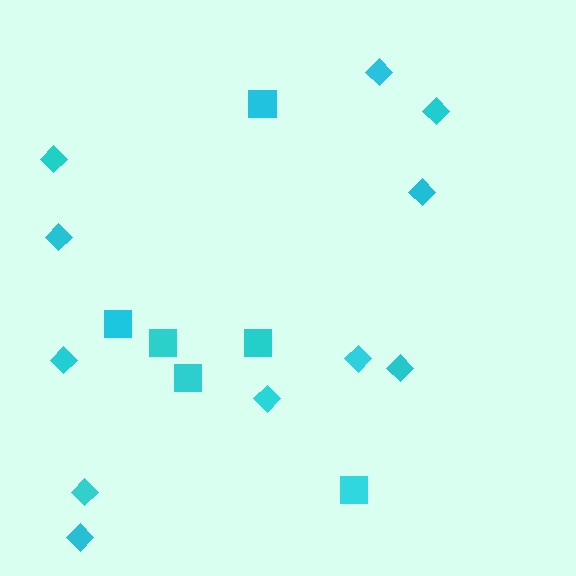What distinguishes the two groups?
There are 2 groups: one group of diamonds (11) and one group of squares (6).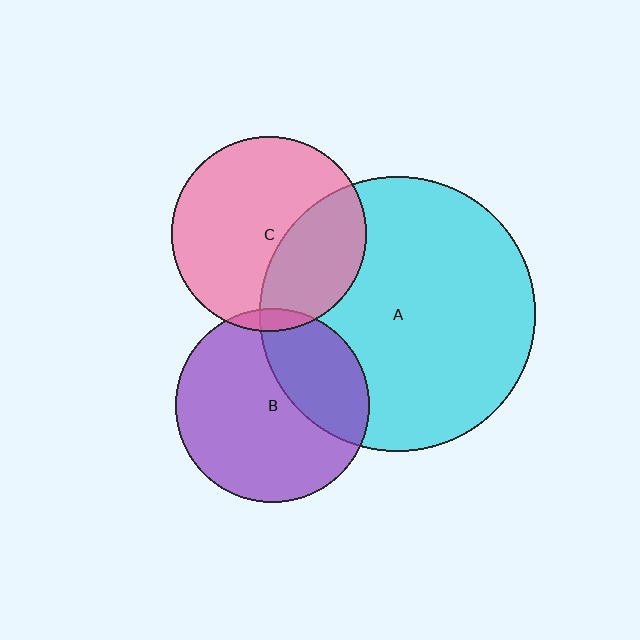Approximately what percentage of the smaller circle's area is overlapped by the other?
Approximately 30%.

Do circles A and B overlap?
Yes.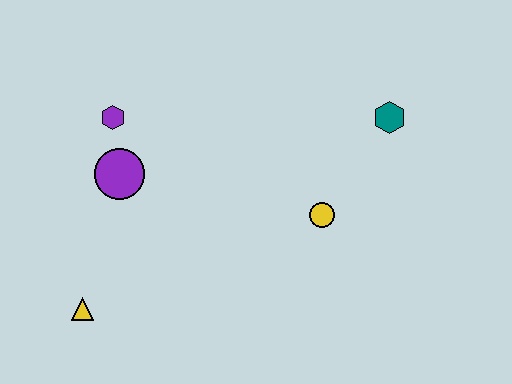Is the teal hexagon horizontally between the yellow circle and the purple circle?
No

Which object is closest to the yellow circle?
The teal hexagon is closest to the yellow circle.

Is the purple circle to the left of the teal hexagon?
Yes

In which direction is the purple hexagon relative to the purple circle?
The purple hexagon is above the purple circle.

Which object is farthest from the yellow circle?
The yellow triangle is farthest from the yellow circle.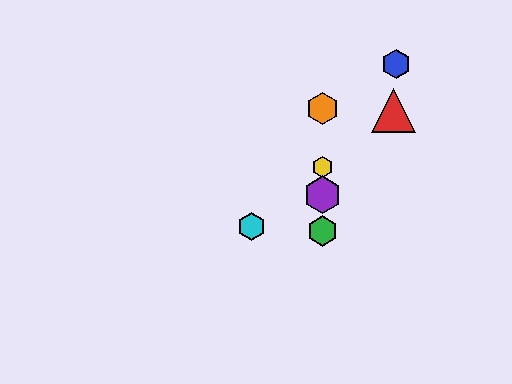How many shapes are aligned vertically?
4 shapes (the green hexagon, the yellow hexagon, the purple hexagon, the orange hexagon) are aligned vertically.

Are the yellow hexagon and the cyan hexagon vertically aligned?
No, the yellow hexagon is at x≈323 and the cyan hexagon is at x≈251.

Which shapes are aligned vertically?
The green hexagon, the yellow hexagon, the purple hexagon, the orange hexagon are aligned vertically.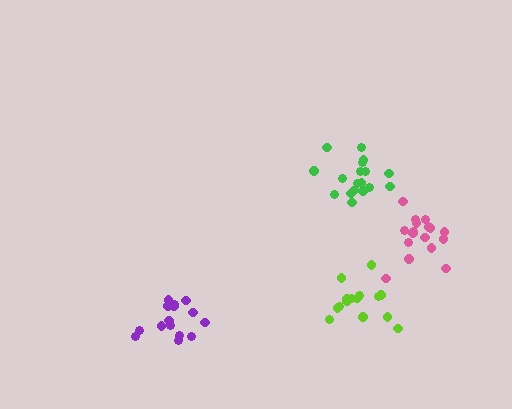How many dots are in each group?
Group 1: 18 dots, Group 2: 15 dots, Group 3: 15 dots, Group 4: 17 dots (65 total).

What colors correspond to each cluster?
The clusters are colored: green, lime, purple, pink.